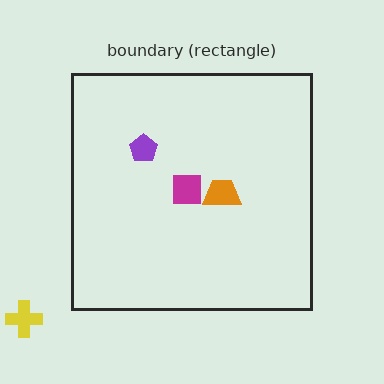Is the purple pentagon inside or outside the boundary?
Inside.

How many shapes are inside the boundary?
3 inside, 1 outside.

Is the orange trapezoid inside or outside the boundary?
Inside.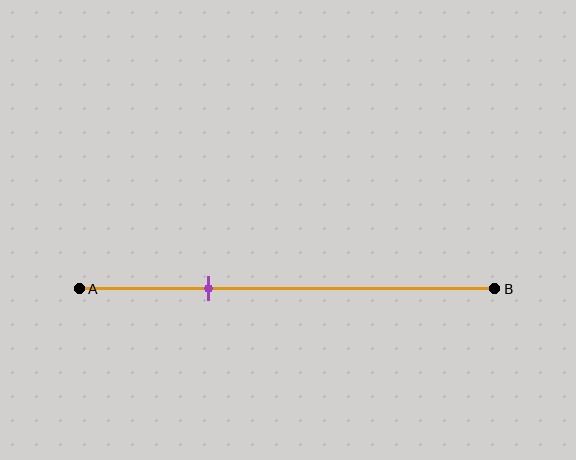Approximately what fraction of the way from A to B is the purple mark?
The purple mark is approximately 30% of the way from A to B.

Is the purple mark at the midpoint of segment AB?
No, the mark is at about 30% from A, not at the 50% midpoint.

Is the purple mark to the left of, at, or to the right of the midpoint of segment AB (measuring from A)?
The purple mark is to the left of the midpoint of segment AB.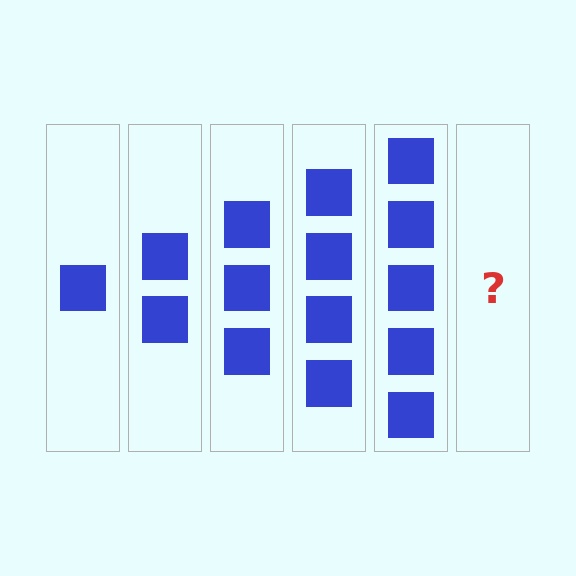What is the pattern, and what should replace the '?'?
The pattern is that each step adds one more square. The '?' should be 6 squares.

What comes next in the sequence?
The next element should be 6 squares.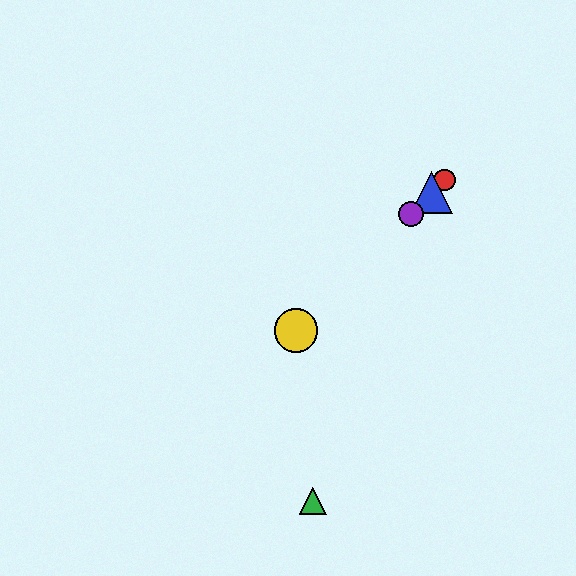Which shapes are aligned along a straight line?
The red circle, the blue triangle, the yellow circle, the purple circle are aligned along a straight line.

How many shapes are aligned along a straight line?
4 shapes (the red circle, the blue triangle, the yellow circle, the purple circle) are aligned along a straight line.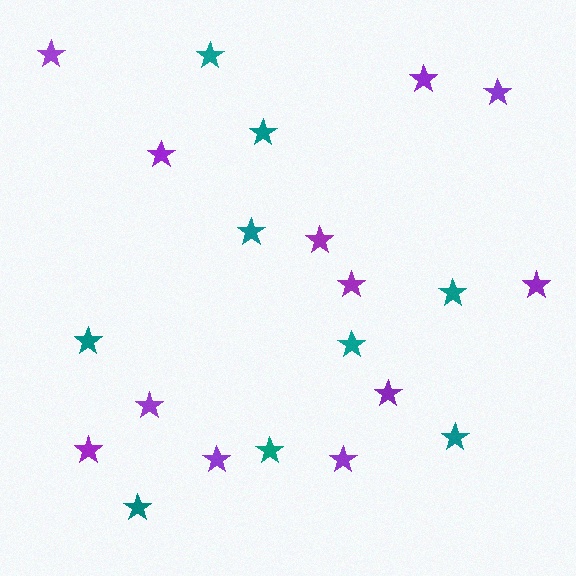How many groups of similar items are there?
There are 2 groups: one group of teal stars (9) and one group of purple stars (12).